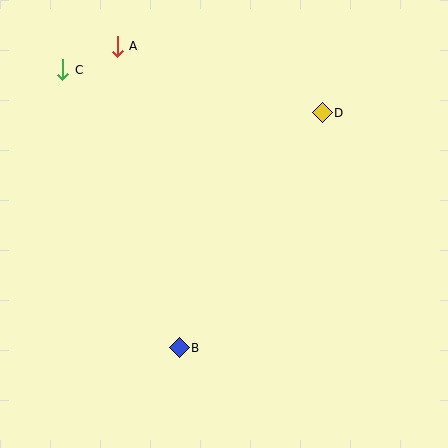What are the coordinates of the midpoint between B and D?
The midpoint between B and D is at (251, 230).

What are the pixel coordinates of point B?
Point B is at (179, 348).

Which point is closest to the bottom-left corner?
Point B is closest to the bottom-left corner.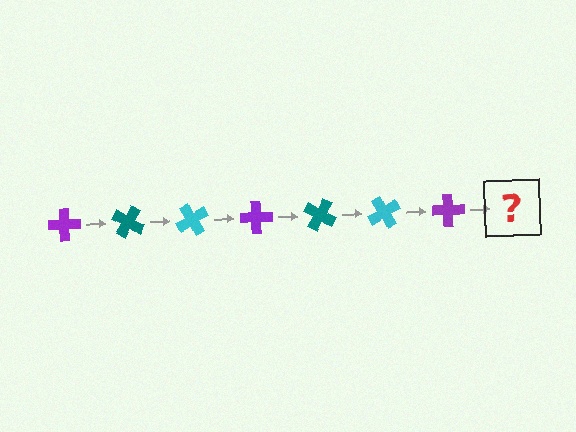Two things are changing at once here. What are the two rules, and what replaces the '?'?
The two rules are that it rotates 30 degrees each step and the color cycles through purple, teal, and cyan. The '?' should be a teal cross, rotated 210 degrees from the start.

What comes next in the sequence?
The next element should be a teal cross, rotated 210 degrees from the start.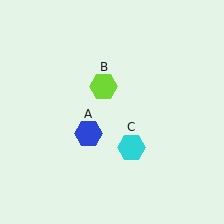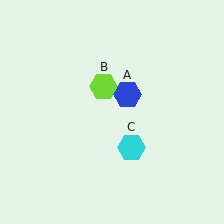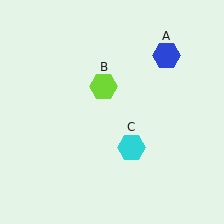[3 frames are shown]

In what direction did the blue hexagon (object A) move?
The blue hexagon (object A) moved up and to the right.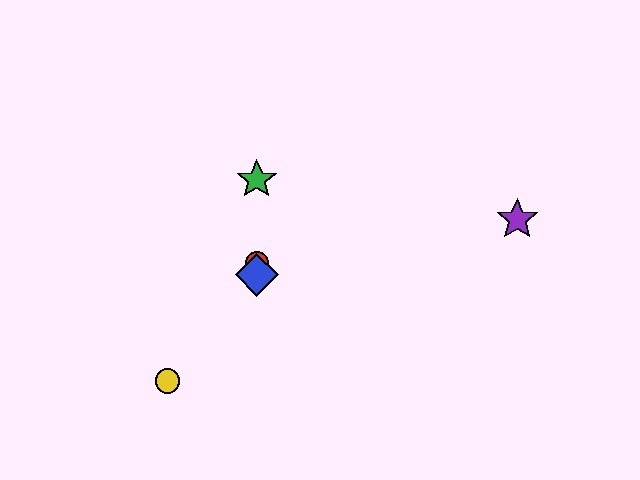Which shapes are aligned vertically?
The red circle, the blue diamond, the green star are aligned vertically.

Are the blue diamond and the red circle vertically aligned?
Yes, both are at x≈257.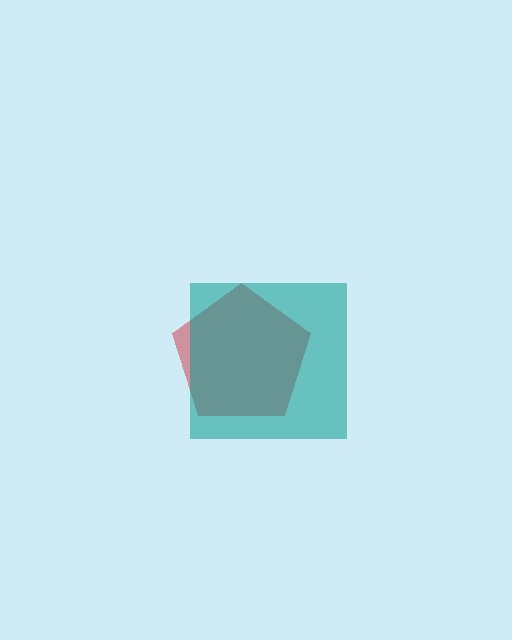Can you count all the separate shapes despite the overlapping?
Yes, there are 2 separate shapes.